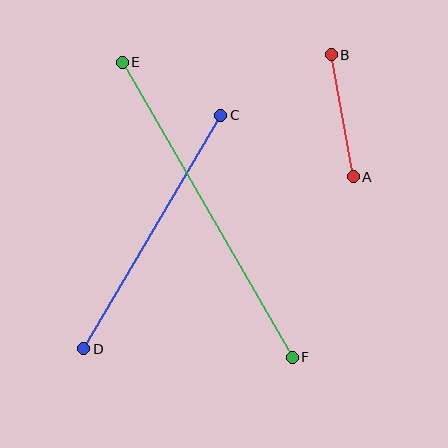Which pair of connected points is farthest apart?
Points E and F are farthest apart.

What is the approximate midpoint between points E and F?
The midpoint is at approximately (207, 210) pixels.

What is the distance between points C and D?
The distance is approximately 271 pixels.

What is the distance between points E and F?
The distance is approximately 341 pixels.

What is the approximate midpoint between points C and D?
The midpoint is at approximately (152, 232) pixels.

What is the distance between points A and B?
The distance is approximately 124 pixels.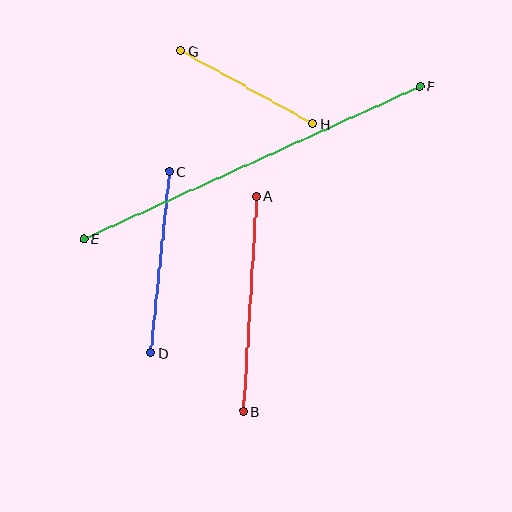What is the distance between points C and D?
The distance is approximately 183 pixels.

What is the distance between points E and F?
The distance is approximately 369 pixels.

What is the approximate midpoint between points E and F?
The midpoint is at approximately (252, 163) pixels.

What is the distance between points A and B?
The distance is approximately 216 pixels.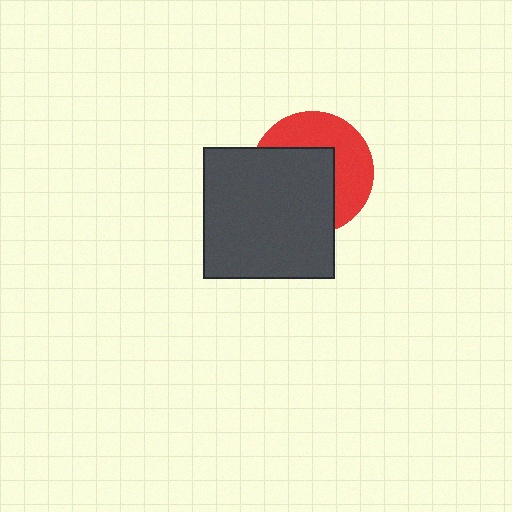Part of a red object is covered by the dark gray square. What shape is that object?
It is a circle.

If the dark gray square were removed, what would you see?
You would see the complete red circle.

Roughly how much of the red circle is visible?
About half of it is visible (roughly 46%).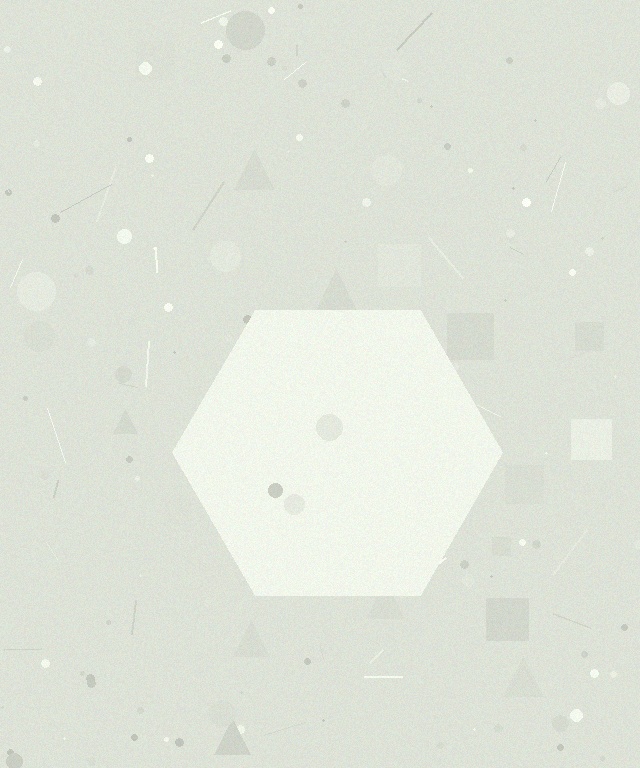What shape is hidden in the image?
A hexagon is hidden in the image.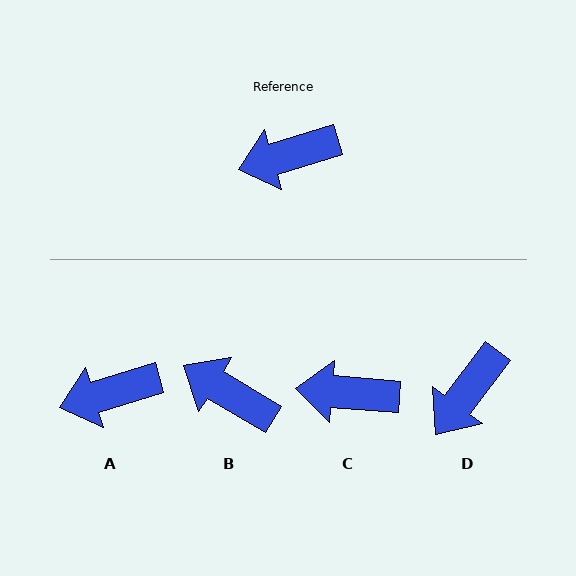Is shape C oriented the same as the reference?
No, it is off by about 21 degrees.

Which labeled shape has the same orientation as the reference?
A.